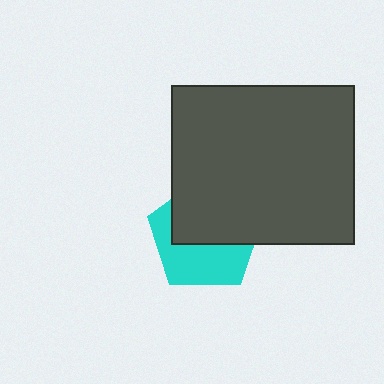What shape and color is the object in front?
The object in front is a dark gray rectangle.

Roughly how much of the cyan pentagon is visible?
About half of it is visible (roughly 46%).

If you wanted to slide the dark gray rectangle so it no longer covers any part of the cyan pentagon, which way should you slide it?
Slide it up — that is the most direct way to separate the two shapes.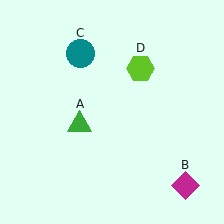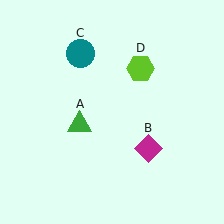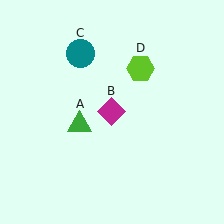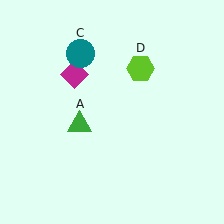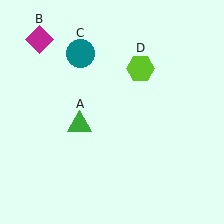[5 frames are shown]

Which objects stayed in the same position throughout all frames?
Green triangle (object A) and teal circle (object C) and lime hexagon (object D) remained stationary.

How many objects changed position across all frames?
1 object changed position: magenta diamond (object B).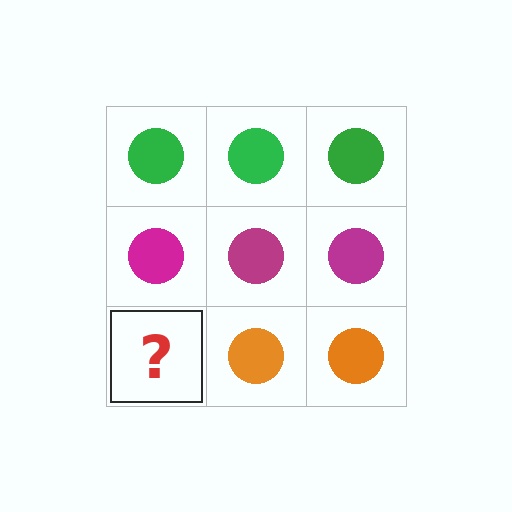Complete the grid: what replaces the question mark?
The question mark should be replaced with an orange circle.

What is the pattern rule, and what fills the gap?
The rule is that each row has a consistent color. The gap should be filled with an orange circle.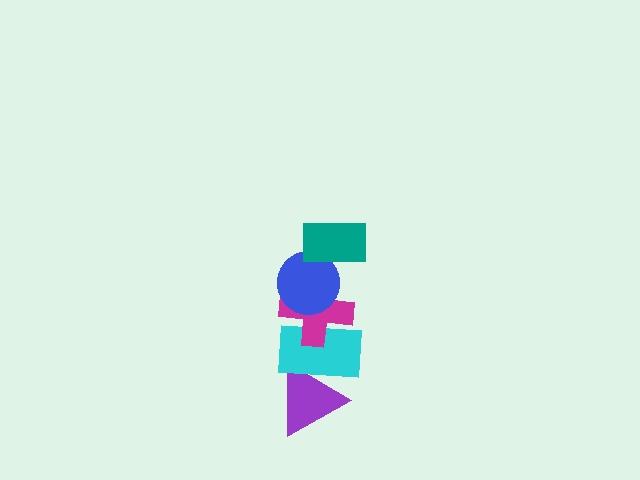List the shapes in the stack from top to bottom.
From top to bottom: the teal rectangle, the blue circle, the magenta cross, the cyan rectangle, the purple triangle.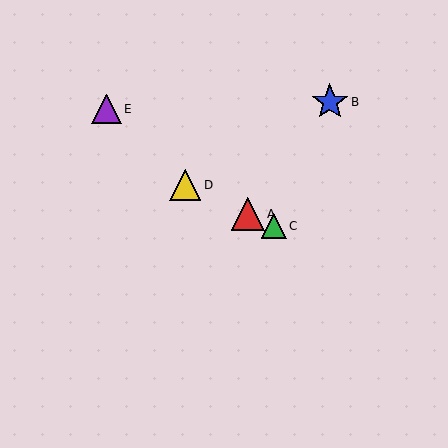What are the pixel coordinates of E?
Object E is at (107, 109).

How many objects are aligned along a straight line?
3 objects (A, C, D) are aligned along a straight line.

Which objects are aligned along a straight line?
Objects A, C, D are aligned along a straight line.